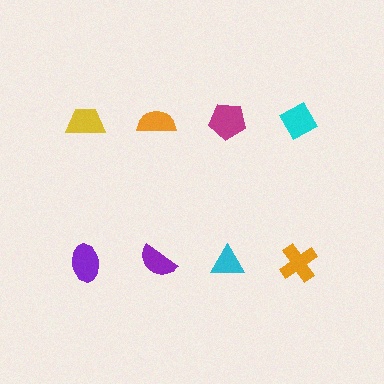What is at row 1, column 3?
A magenta pentagon.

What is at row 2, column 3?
A cyan triangle.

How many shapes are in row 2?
4 shapes.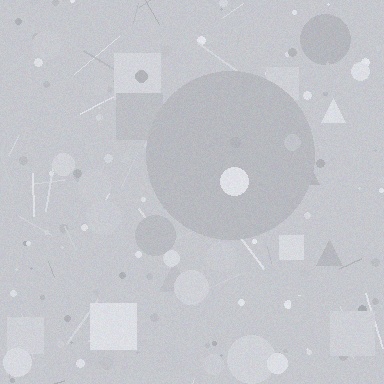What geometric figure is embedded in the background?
A circle is embedded in the background.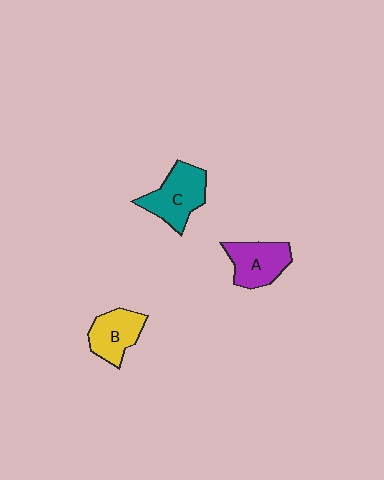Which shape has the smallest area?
Shape B (yellow).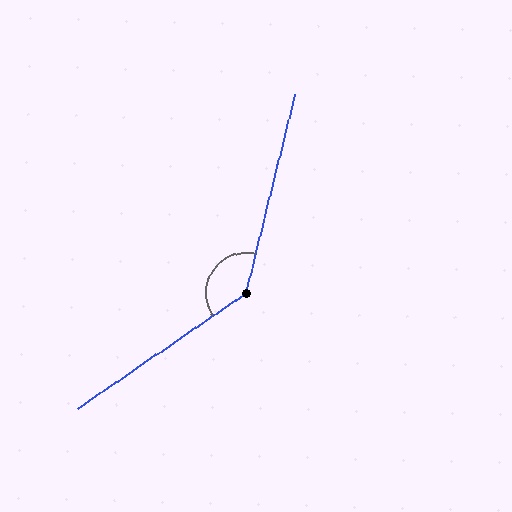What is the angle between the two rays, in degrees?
Approximately 138 degrees.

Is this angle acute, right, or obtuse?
It is obtuse.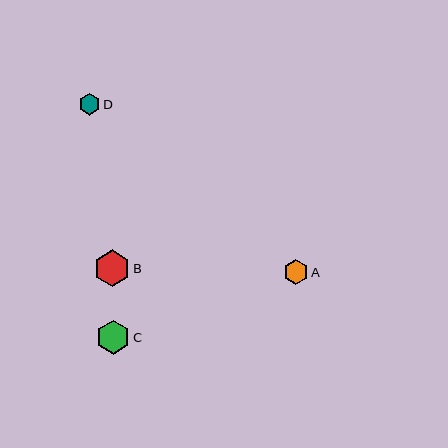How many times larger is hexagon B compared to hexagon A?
Hexagon B is approximately 1.5 times the size of hexagon A.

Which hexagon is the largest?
Hexagon B is the largest with a size of approximately 36 pixels.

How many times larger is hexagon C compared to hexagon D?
Hexagon C is approximately 1.6 times the size of hexagon D.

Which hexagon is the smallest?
Hexagon D is the smallest with a size of approximately 21 pixels.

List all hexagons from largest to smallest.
From largest to smallest: B, C, A, D.